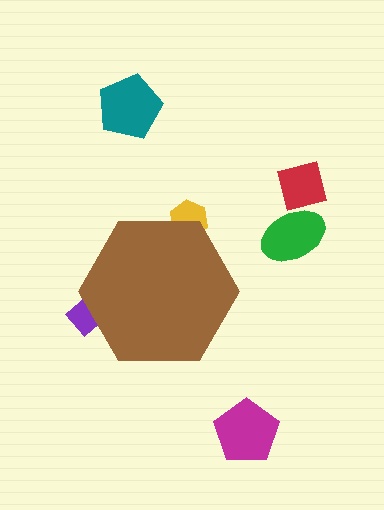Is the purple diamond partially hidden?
Yes, the purple diamond is partially hidden behind the brown hexagon.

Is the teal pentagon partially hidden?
No, the teal pentagon is fully visible.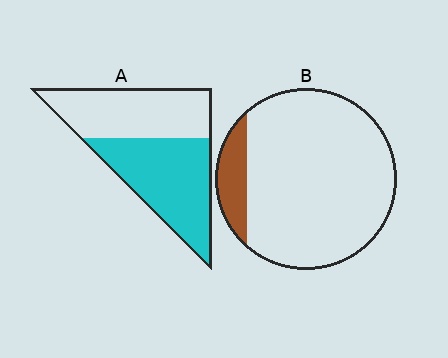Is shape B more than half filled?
No.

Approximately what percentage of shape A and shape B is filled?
A is approximately 55% and B is approximately 10%.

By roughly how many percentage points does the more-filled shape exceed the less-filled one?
By roughly 40 percentage points (A over B).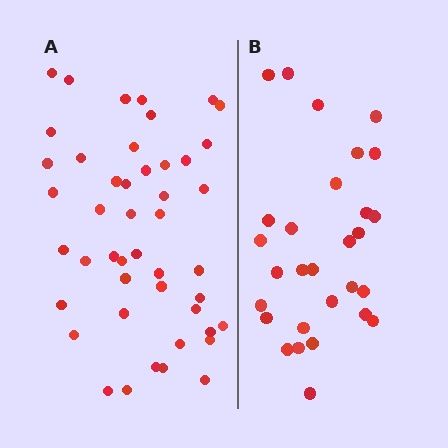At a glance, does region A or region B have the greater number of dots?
Region A (the left region) has more dots.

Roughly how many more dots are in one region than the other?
Region A has approximately 15 more dots than region B.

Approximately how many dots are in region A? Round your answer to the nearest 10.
About 50 dots. (The exact count is 46, which rounds to 50.)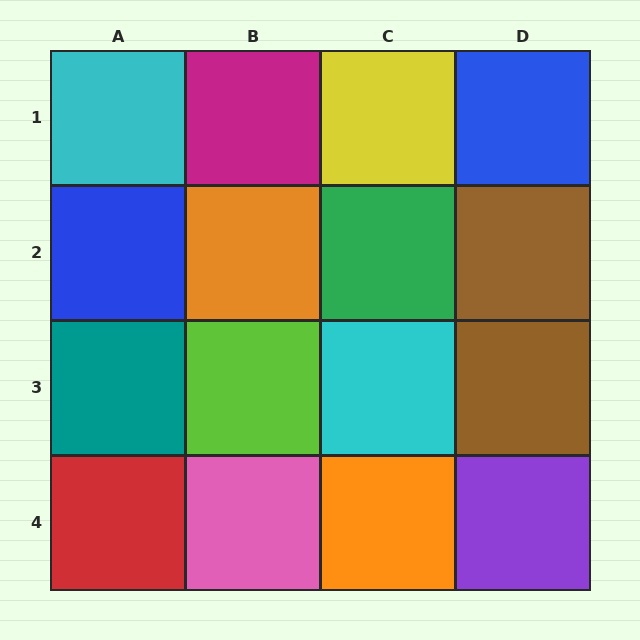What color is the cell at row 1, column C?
Yellow.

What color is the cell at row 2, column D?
Brown.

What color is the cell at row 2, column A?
Blue.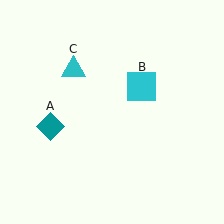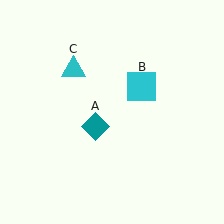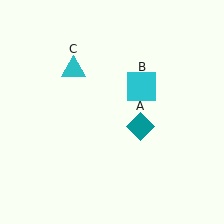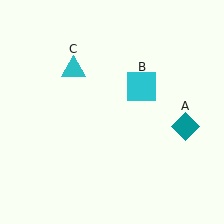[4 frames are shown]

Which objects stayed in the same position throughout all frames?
Cyan square (object B) and cyan triangle (object C) remained stationary.